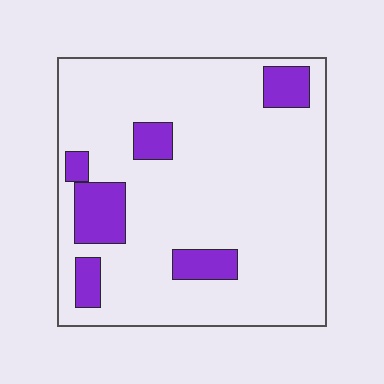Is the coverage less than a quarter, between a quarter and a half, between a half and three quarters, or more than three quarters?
Less than a quarter.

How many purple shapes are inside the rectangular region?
6.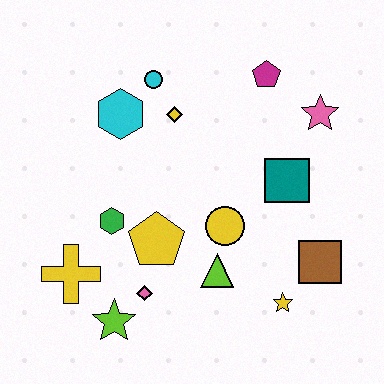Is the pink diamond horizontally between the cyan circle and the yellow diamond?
No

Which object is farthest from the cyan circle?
The yellow star is farthest from the cyan circle.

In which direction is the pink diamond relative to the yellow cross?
The pink diamond is to the right of the yellow cross.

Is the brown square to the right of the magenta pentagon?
Yes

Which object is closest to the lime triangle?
The yellow circle is closest to the lime triangle.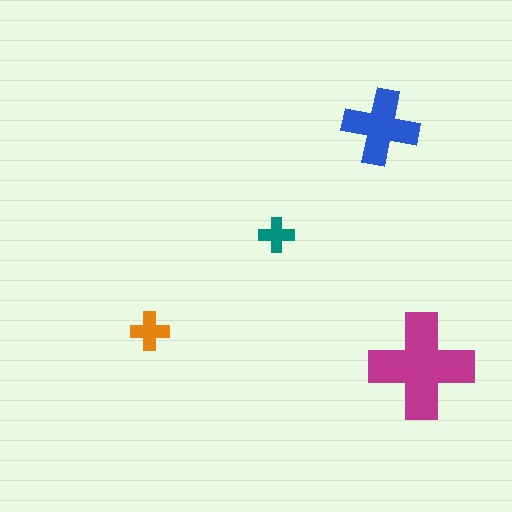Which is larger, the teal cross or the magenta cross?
The magenta one.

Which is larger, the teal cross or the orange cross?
The orange one.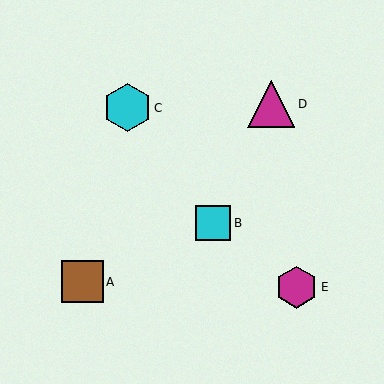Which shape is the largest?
The cyan hexagon (labeled C) is the largest.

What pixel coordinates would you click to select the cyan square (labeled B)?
Click at (213, 223) to select the cyan square B.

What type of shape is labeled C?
Shape C is a cyan hexagon.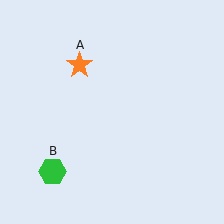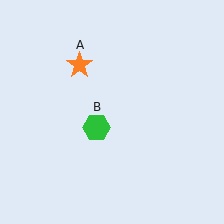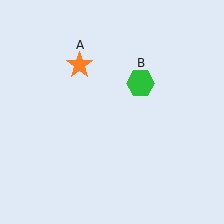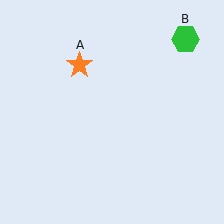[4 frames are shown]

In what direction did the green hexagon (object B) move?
The green hexagon (object B) moved up and to the right.